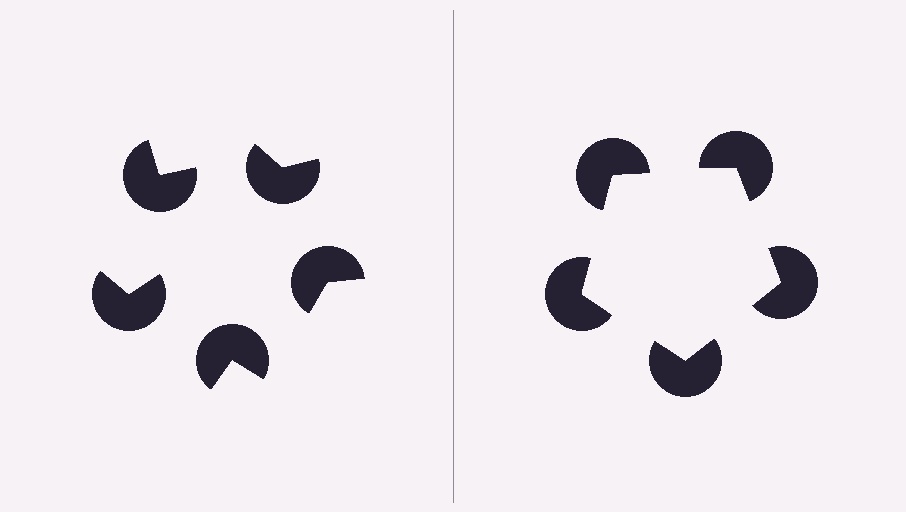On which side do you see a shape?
An illusory pentagon appears on the right side. On the left side the wedge cuts are rotated, so no coherent shape forms.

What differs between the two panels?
The pac-man discs are positioned identically on both sides; only the wedge orientations differ. On the right they align to a pentagon; on the left they are misaligned.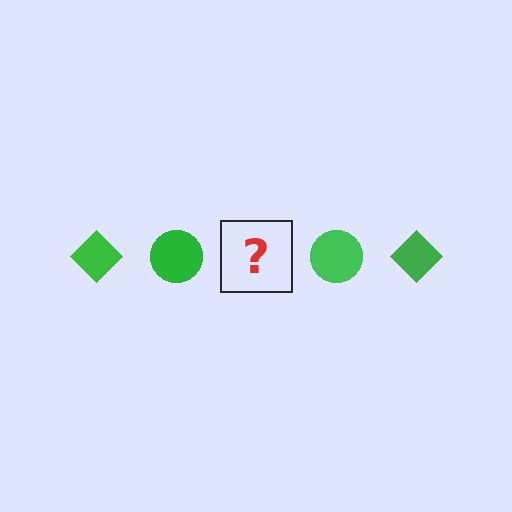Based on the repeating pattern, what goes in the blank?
The blank should be a green diamond.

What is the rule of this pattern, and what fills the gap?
The rule is that the pattern cycles through diamond, circle shapes in green. The gap should be filled with a green diamond.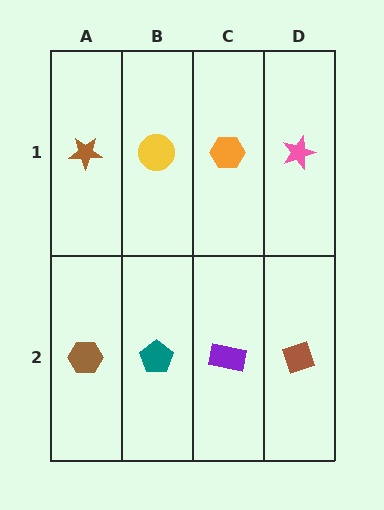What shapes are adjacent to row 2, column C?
An orange hexagon (row 1, column C), a teal pentagon (row 2, column B), a brown diamond (row 2, column D).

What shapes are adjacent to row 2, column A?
A brown star (row 1, column A), a teal pentagon (row 2, column B).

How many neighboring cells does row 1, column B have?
3.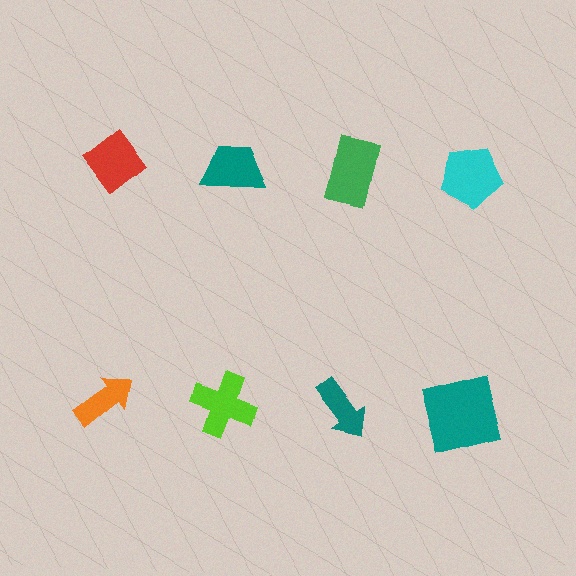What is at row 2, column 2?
A lime cross.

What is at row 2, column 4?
A teal square.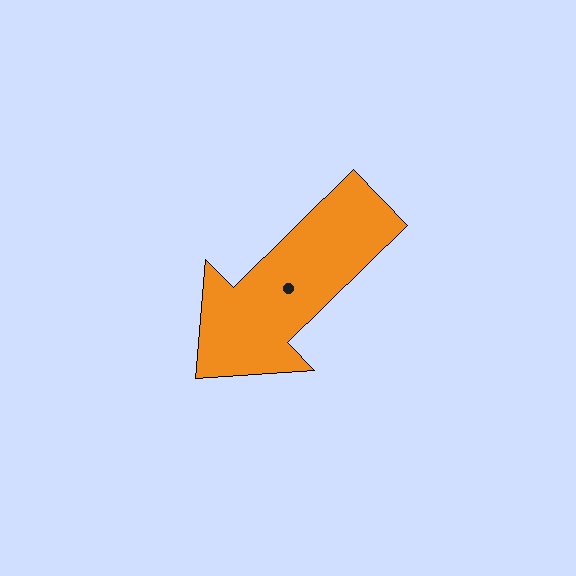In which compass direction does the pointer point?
Southwest.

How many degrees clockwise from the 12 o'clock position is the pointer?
Approximately 226 degrees.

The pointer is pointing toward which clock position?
Roughly 8 o'clock.